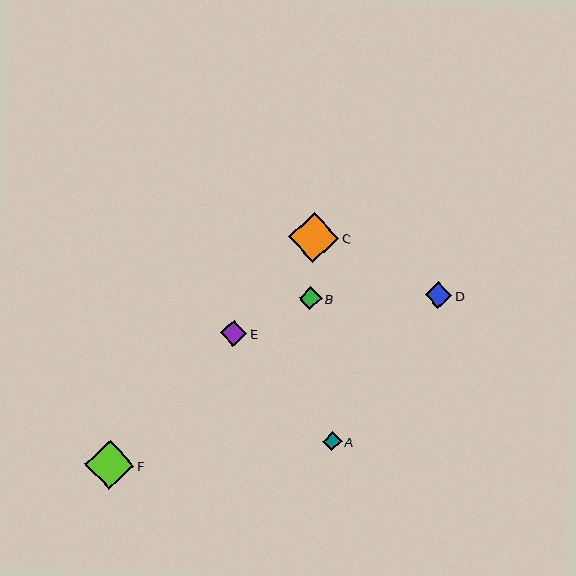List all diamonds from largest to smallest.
From largest to smallest: C, F, D, E, B, A.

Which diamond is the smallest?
Diamond A is the smallest with a size of approximately 19 pixels.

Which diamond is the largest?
Diamond C is the largest with a size of approximately 50 pixels.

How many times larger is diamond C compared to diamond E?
Diamond C is approximately 1.9 times the size of diamond E.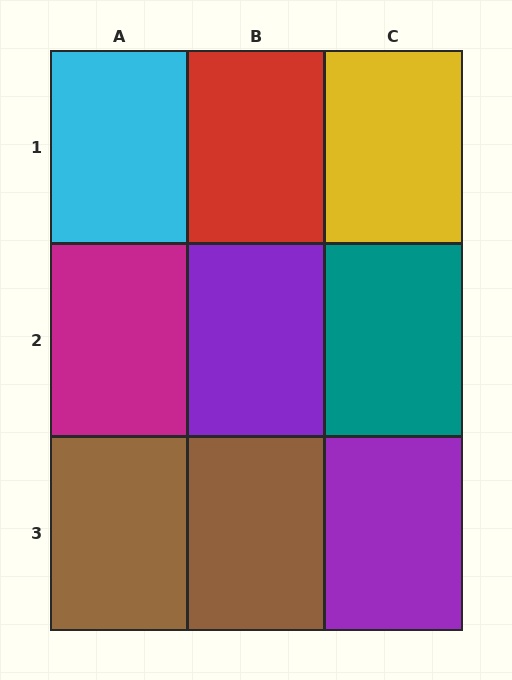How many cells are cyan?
1 cell is cyan.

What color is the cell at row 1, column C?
Yellow.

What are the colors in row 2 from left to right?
Magenta, purple, teal.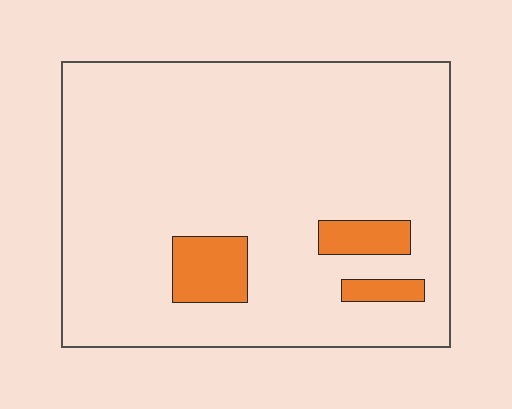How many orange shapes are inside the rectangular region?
3.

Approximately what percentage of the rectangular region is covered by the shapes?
Approximately 10%.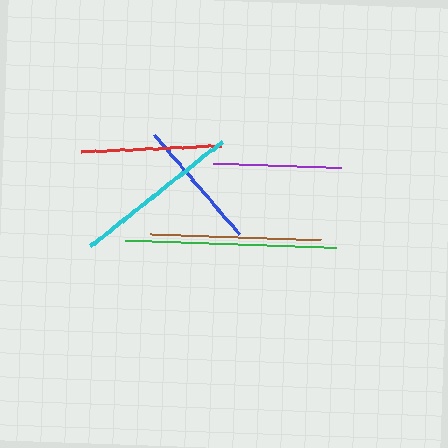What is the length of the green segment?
The green segment is approximately 211 pixels long.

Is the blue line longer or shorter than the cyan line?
The cyan line is longer than the blue line.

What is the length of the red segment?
The red segment is approximately 140 pixels long.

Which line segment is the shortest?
The purple line is the shortest at approximately 128 pixels.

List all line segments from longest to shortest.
From longest to shortest: green, brown, cyan, red, blue, purple.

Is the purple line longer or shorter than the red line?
The red line is longer than the purple line.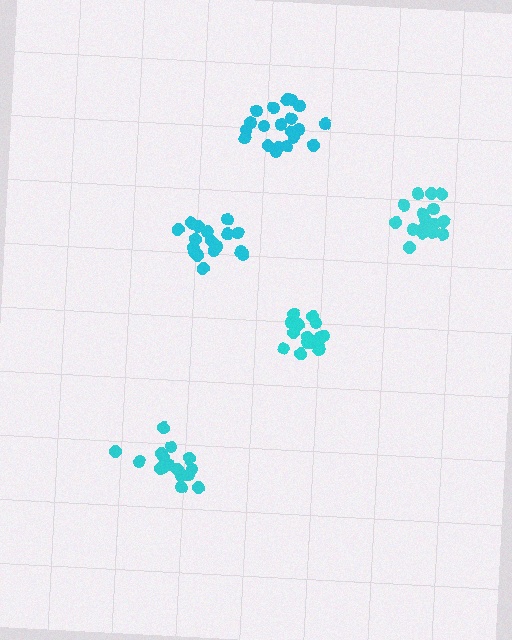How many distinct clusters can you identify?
There are 5 distinct clusters.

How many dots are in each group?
Group 1: 16 dots, Group 2: 16 dots, Group 3: 20 dots, Group 4: 17 dots, Group 5: 16 dots (85 total).